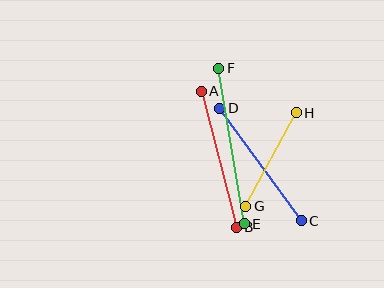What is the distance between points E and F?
The distance is approximately 158 pixels.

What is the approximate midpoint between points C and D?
The midpoint is at approximately (261, 165) pixels.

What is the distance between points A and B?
The distance is approximately 140 pixels.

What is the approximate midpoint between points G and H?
The midpoint is at approximately (271, 159) pixels.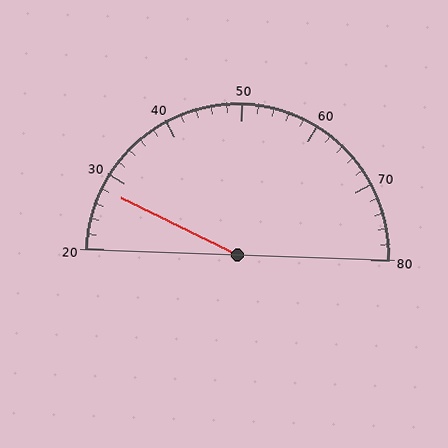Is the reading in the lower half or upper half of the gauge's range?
The reading is in the lower half of the range (20 to 80).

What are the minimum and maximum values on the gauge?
The gauge ranges from 20 to 80.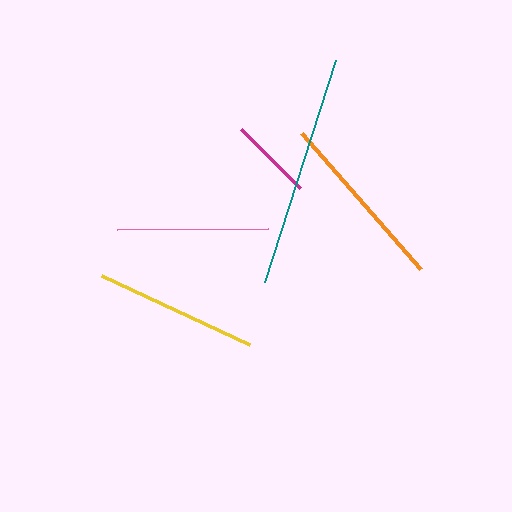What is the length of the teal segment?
The teal segment is approximately 233 pixels long.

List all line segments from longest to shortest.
From longest to shortest: teal, orange, yellow, pink, magenta.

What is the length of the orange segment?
The orange segment is approximately 181 pixels long.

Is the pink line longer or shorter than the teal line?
The teal line is longer than the pink line.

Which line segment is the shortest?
The magenta line is the shortest at approximately 83 pixels.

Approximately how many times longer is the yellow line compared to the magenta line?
The yellow line is approximately 2.0 times the length of the magenta line.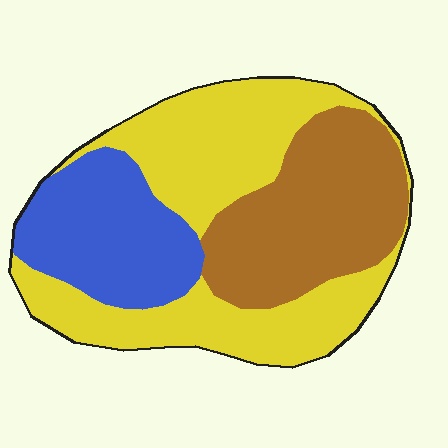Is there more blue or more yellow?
Yellow.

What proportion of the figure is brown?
Brown takes up about one third (1/3) of the figure.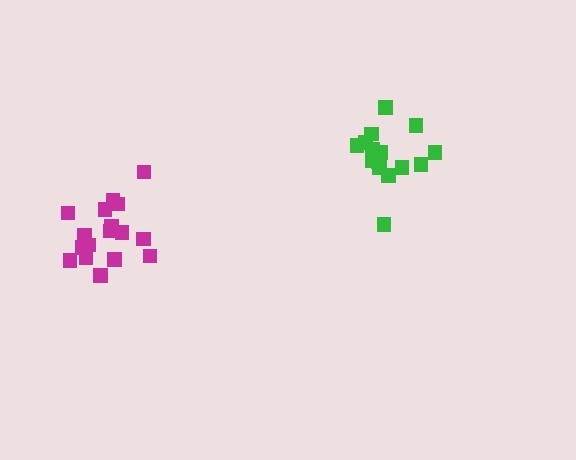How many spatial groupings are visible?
There are 2 spatial groupings.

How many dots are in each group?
Group 1: 15 dots, Group 2: 17 dots (32 total).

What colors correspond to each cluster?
The clusters are colored: green, magenta.